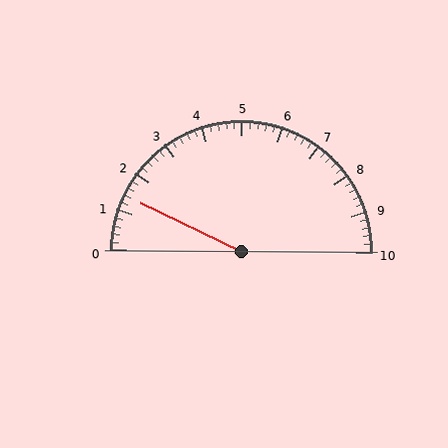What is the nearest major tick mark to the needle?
The nearest major tick mark is 1.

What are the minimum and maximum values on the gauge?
The gauge ranges from 0 to 10.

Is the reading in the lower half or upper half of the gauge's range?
The reading is in the lower half of the range (0 to 10).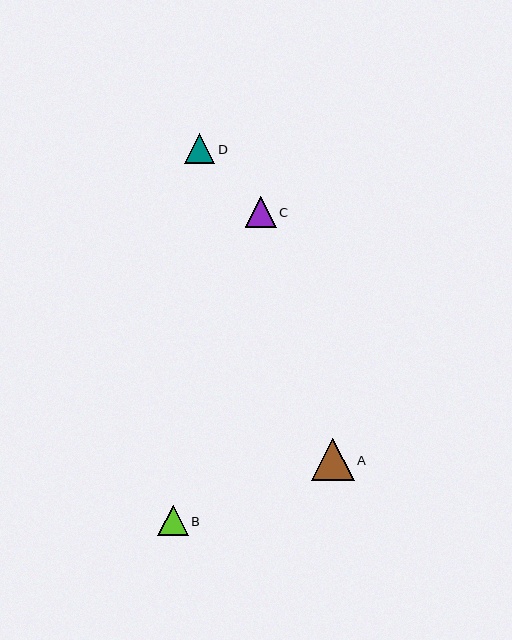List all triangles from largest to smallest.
From largest to smallest: A, C, B, D.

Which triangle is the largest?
Triangle A is the largest with a size of approximately 43 pixels.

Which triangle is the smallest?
Triangle D is the smallest with a size of approximately 30 pixels.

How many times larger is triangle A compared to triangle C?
Triangle A is approximately 1.4 times the size of triangle C.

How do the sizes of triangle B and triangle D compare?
Triangle B and triangle D are approximately the same size.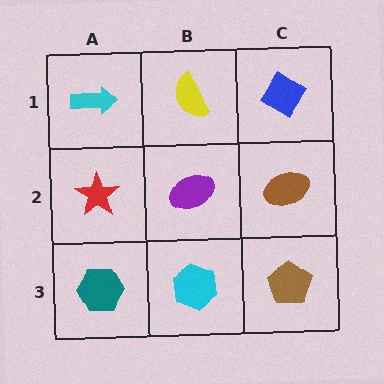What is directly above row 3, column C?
A brown ellipse.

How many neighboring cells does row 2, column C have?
3.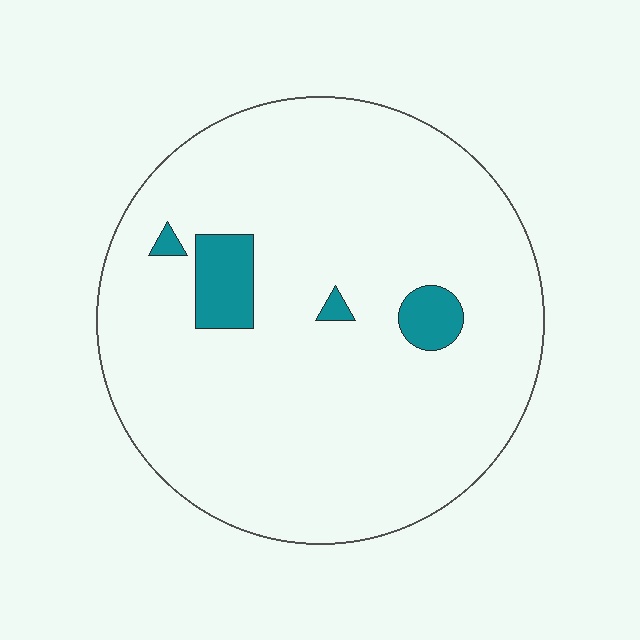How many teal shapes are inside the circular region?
4.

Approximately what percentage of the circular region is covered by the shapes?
Approximately 5%.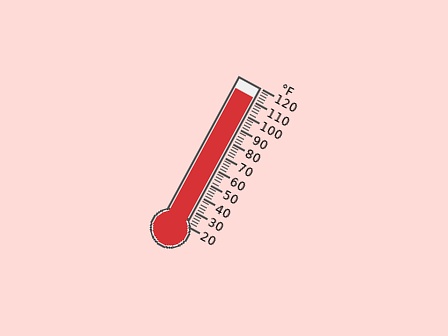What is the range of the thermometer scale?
The thermometer scale ranges from 20°F to 120°F.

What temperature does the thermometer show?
The thermometer shows approximately 112°F.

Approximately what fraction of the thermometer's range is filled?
The thermometer is filled to approximately 90% of its range.